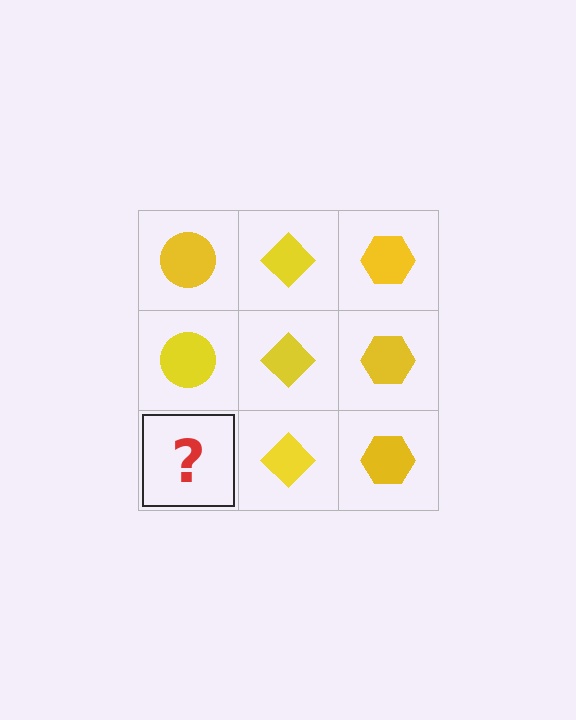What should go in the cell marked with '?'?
The missing cell should contain a yellow circle.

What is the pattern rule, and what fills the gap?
The rule is that each column has a consistent shape. The gap should be filled with a yellow circle.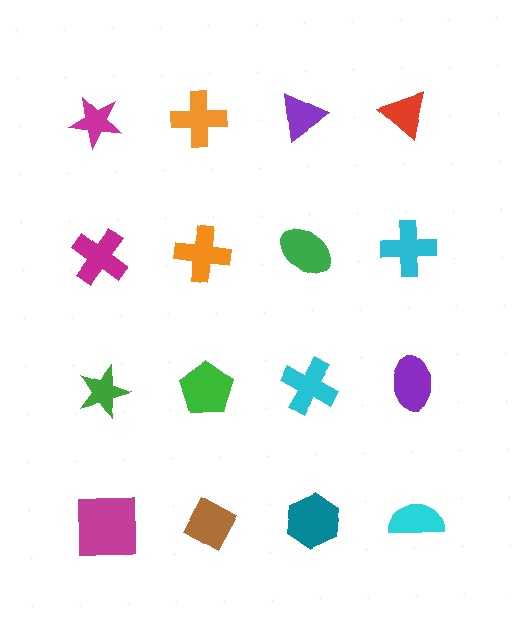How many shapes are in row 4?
4 shapes.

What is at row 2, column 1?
A magenta cross.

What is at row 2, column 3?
A green ellipse.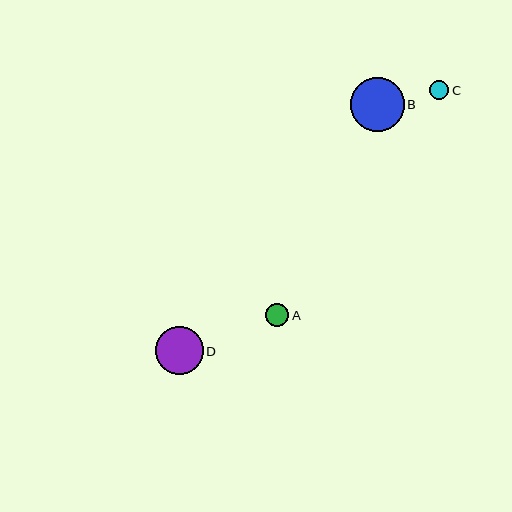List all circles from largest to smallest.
From largest to smallest: B, D, A, C.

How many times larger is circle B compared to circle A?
Circle B is approximately 2.3 times the size of circle A.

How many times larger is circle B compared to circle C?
Circle B is approximately 2.8 times the size of circle C.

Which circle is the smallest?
Circle C is the smallest with a size of approximately 19 pixels.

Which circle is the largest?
Circle B is the largest with a size of approximately 54 pixels.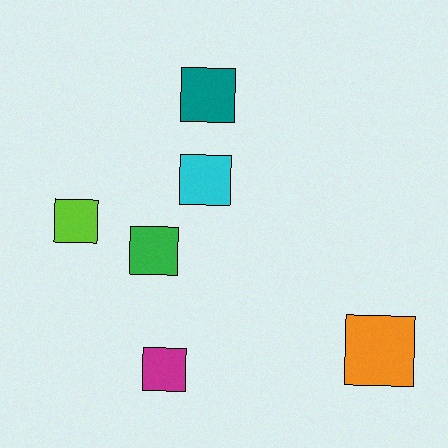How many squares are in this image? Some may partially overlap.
There are 6 squares.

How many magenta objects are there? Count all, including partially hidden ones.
There is 1 magenta object.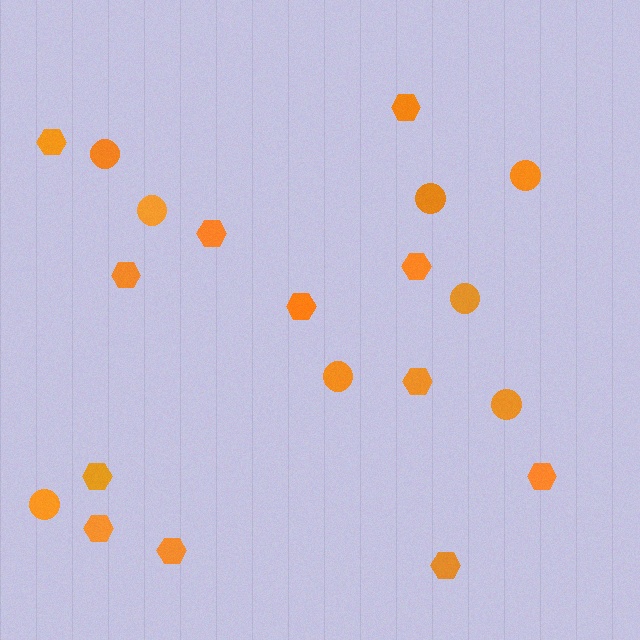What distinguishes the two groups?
There are 2 groups: one group of hexagons (12) and one group of circles (8).